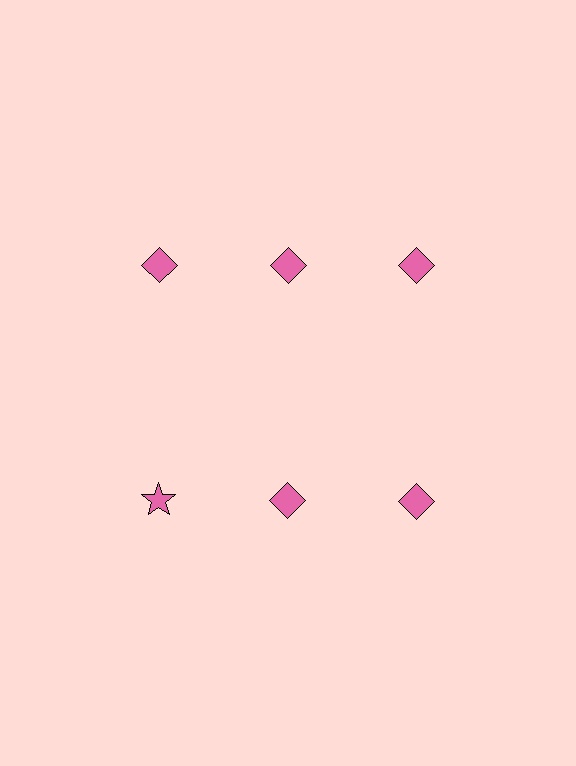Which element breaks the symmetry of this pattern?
The pink star in the second row, leftmost column breaks the symmetry. All other shapes are pink diamonds.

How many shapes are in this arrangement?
There are 6 shapes arranged in a grid pattern.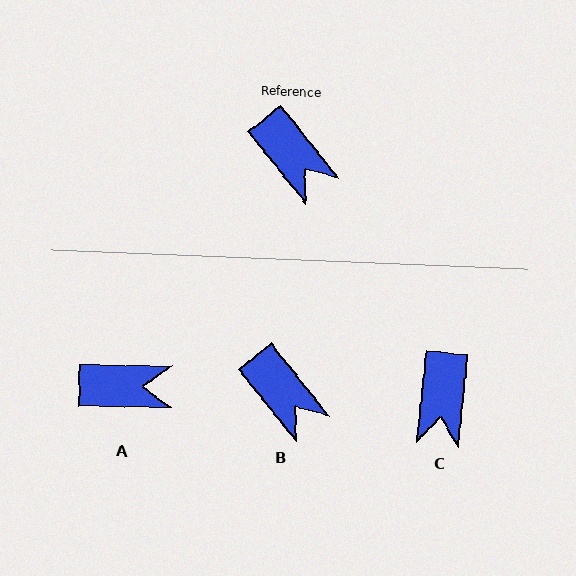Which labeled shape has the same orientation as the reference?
B.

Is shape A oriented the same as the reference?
No, it is off by about 50 degrees.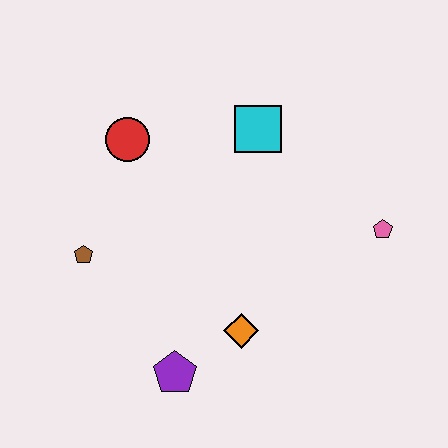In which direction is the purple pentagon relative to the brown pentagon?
The purple pentagon is below the brown pentagon.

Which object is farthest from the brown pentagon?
The pink pentagon is farthest from the brown pentagon.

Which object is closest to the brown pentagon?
The red circle is closest to the brown pentagon.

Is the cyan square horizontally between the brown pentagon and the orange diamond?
No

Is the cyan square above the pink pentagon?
Yes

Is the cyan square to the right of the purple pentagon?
Yes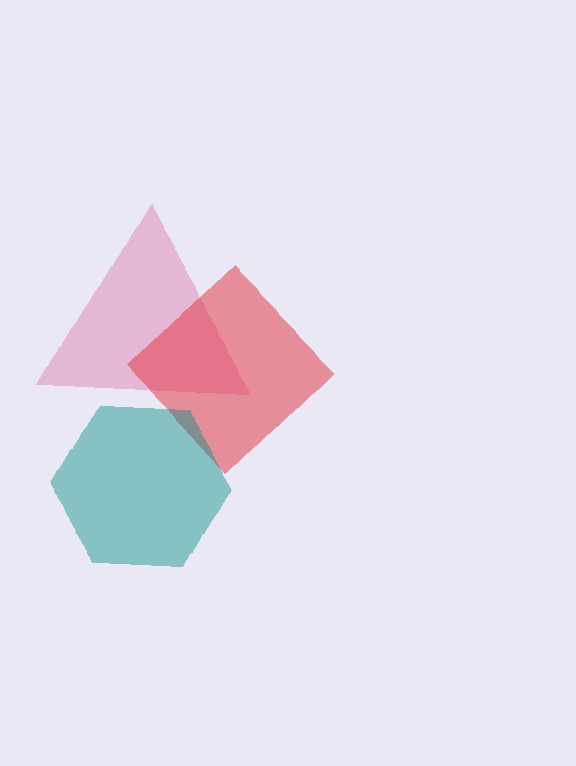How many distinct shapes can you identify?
There are 3 distinct shapes: a pink triangle, a red diamond, a teal hexagon.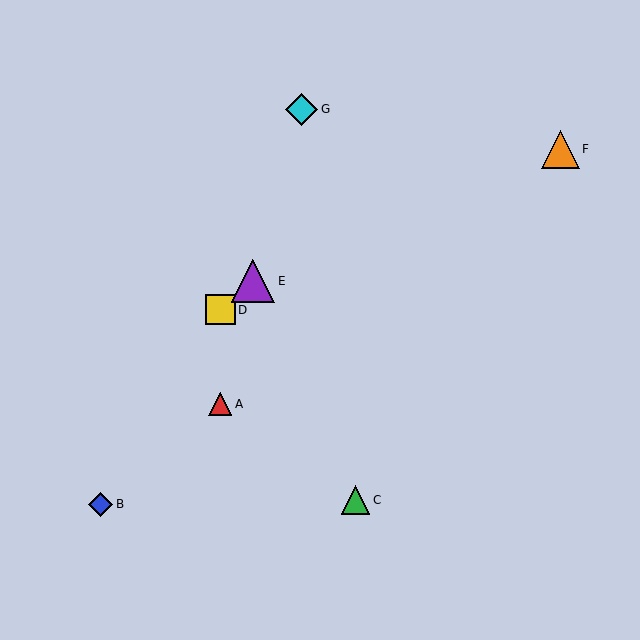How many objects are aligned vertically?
2 objects (A, D) are aligned vertically.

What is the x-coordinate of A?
Object A is at x≈220.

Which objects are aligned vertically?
Objects A, D are aligned vertically.